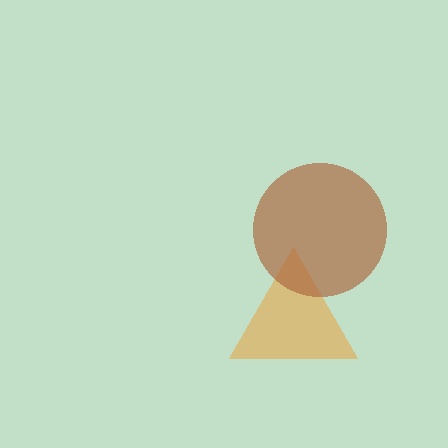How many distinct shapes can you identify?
There are 2 distinct shapes: an orange triangle, a brown circle.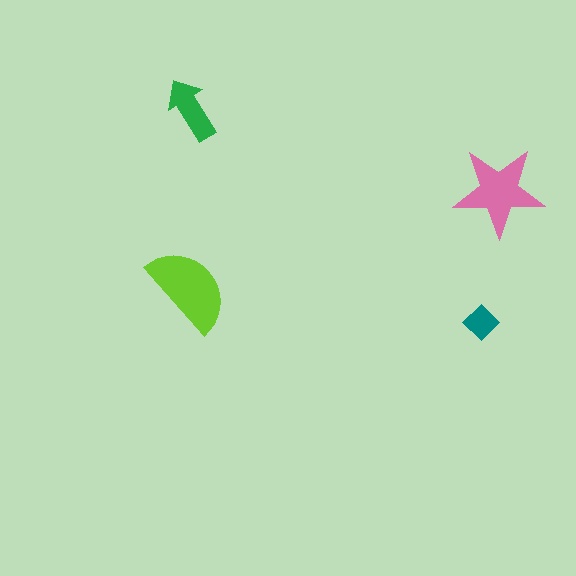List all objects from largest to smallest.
The lime semicircle, the pink star, the green arrow, the teal diamond.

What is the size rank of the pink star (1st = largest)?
2nd.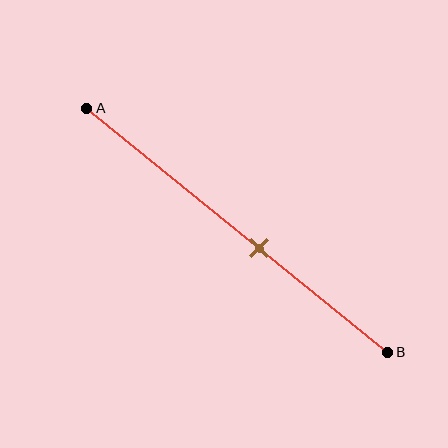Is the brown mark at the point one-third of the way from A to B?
No, the mark is at about 55% from A, not at the 33% one-third point.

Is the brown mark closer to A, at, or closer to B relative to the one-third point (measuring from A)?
The brown mark is closer to point B than the one-third point of segment AB.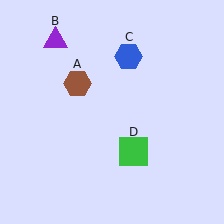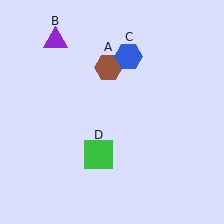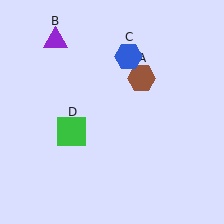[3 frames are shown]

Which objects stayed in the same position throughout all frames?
Purple triangle (object B) and blue hexagon (object C) remained stationary.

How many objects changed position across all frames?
2 objects changed position: brown hexagon (object A), green square (object D).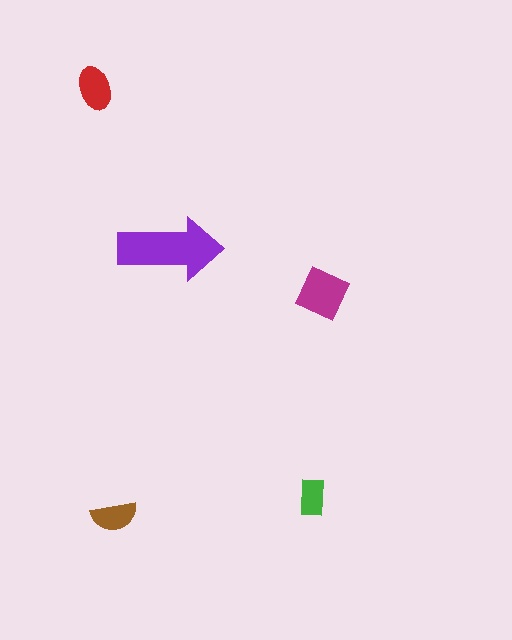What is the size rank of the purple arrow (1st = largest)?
1st.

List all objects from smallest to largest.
The green rectangle, the brown semicircle, the red ellipse, the magenta square, the purple arrow.